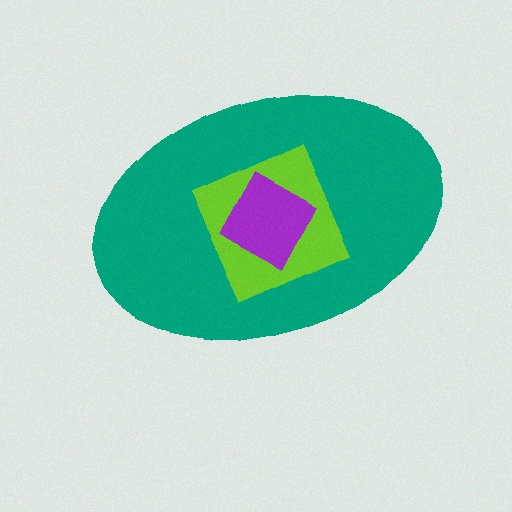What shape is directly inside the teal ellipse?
The lime diamond.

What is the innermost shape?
The purple square.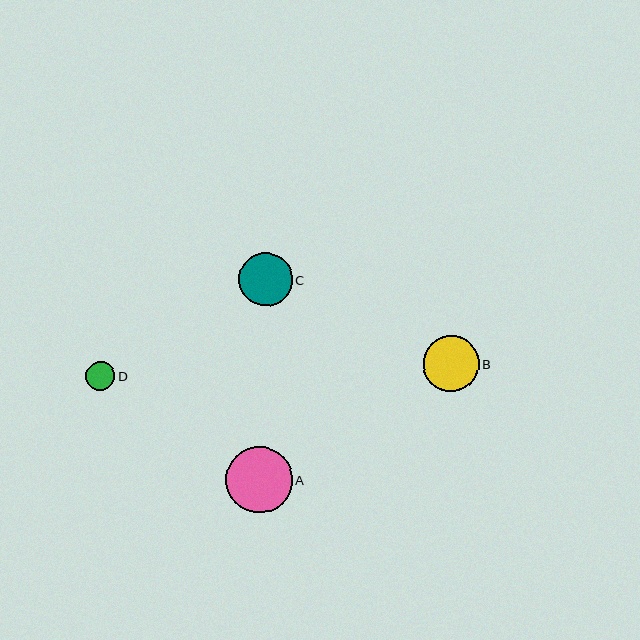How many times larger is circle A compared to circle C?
Circle A is approximately 1.2 times the size of circle C.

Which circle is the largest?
Circle A is the largest with a size of approximately 66 pixels.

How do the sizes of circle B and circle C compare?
Circle B and circle C are approximately the same size.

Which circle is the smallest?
Circle D is the smallest with a size of approximately 29 pixels.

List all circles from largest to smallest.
From largest to smallest: A, B, C, D.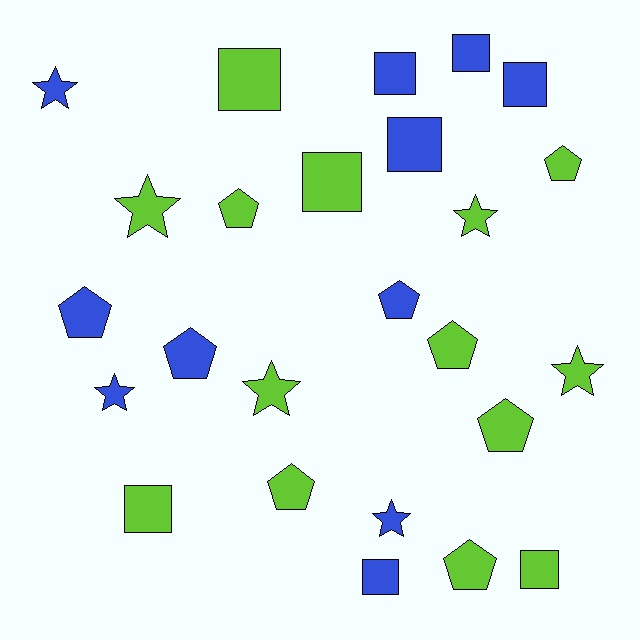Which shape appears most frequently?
Square, with 9 objects.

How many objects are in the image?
There are 25 objects.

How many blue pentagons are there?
There are 3 blue pentagons.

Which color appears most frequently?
Lime, with 14 objects.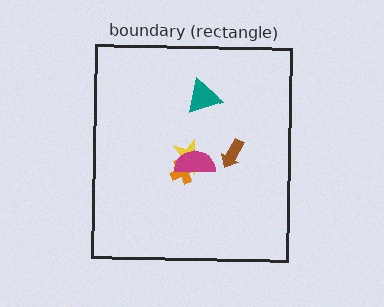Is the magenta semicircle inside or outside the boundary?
Inside.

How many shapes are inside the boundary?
5 inside, 0 outside.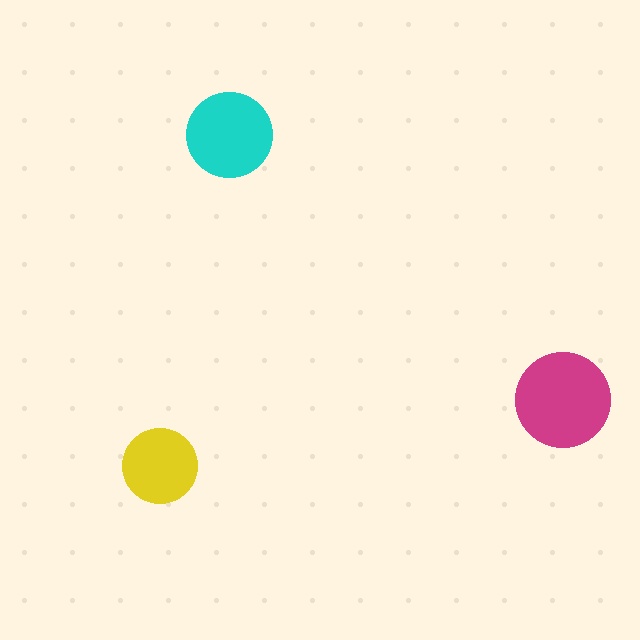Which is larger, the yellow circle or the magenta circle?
The magenta one.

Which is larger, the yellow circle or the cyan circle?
The cyan one.